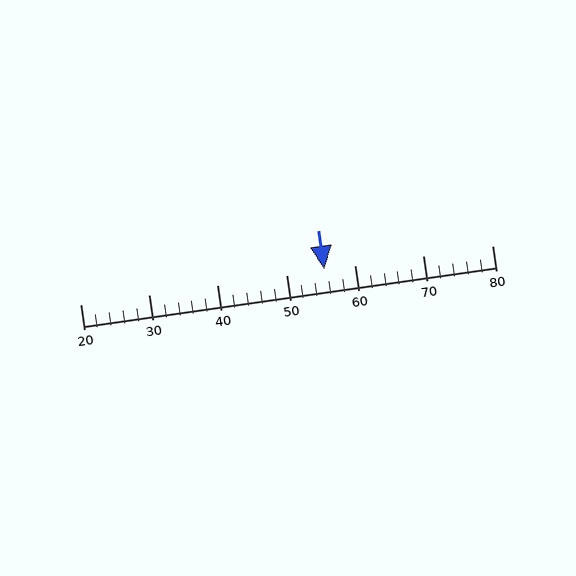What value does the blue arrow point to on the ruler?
The blue arrow points to approximately 56.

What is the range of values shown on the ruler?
The ruler shows values from 20 to 80.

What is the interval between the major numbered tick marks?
The major tick marks are spaced 10 units apart.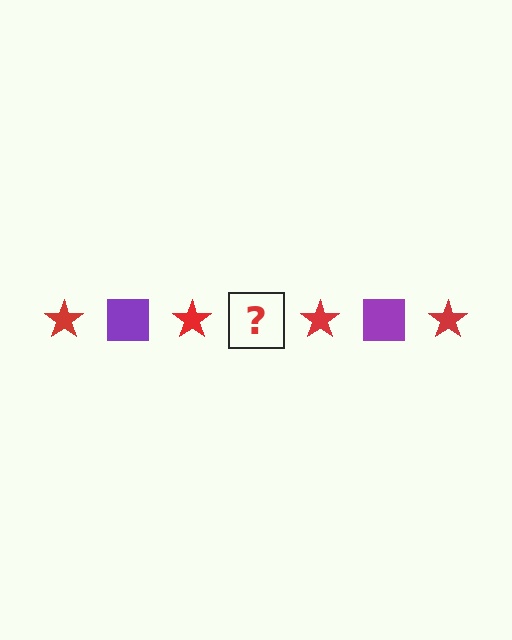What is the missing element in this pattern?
The missing element is a purple square.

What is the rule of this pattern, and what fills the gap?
The rule is that the pattern alternates between red star and purple square. The gap should be filled with a purple square.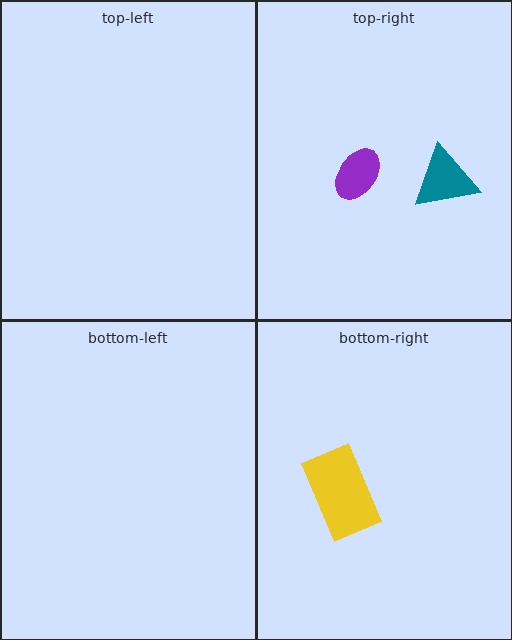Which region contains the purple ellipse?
The top-right region.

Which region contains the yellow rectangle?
The bottom-right region.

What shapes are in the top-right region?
The purple ellipse, the teal triangle.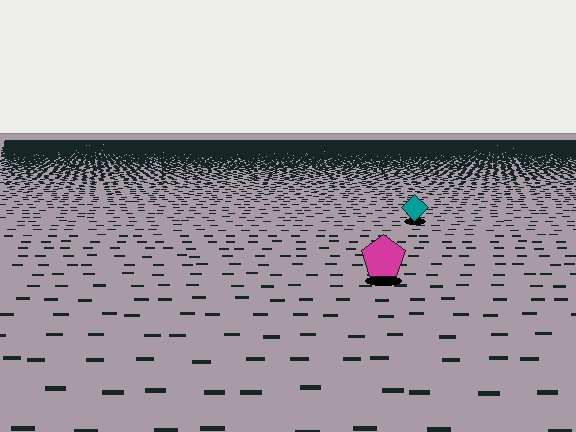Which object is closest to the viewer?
The magenta pentagon is closest. The texture marks near it are larger and more spread out.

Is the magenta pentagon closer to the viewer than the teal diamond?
Yes. The magenta pentagon is closer — you can tell from the texture gradient: the ground texture is coarser near it.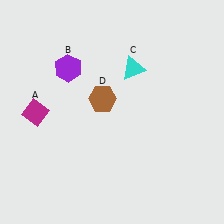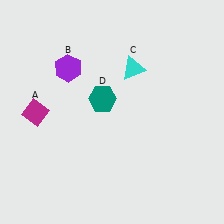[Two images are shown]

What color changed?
The hexagon (D) changed from brown in Image 1 to teal in Image 2.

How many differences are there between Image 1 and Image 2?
There is 1 difference between the two images.